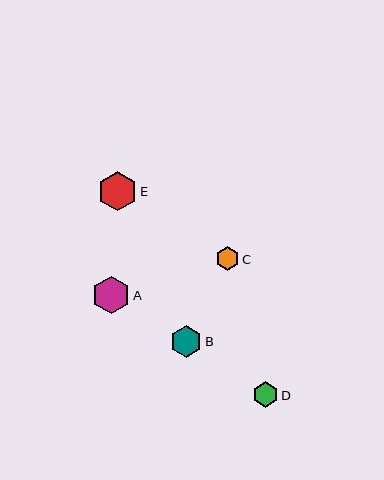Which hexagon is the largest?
Hexagon E is the largest with a size of approximately 39 pixels.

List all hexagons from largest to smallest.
From largest to smallest: E, A, B, D, C.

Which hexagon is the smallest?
Hexagon C is the smallest with a size of approximately 23 pixels.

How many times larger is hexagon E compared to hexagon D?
Hexagon E is approximately 1.6 times the size of hexagon D.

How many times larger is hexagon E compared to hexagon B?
Hexagon E is approximately 1.2 times the size of hexagon B.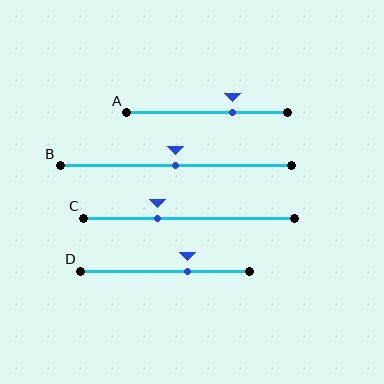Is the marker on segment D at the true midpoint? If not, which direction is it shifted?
No, the marker on segment D is shifted to the right by about 13% of the segment length.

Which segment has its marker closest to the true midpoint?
Segment B has its marker closest to the true midpoint.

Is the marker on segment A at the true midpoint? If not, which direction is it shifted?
No, the marker on segment A is shifted to the right by about 16% of the segment length.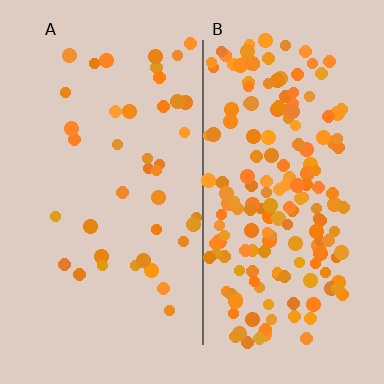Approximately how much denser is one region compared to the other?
Approximately 4.4× — region B over region A.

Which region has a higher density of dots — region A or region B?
B (the right).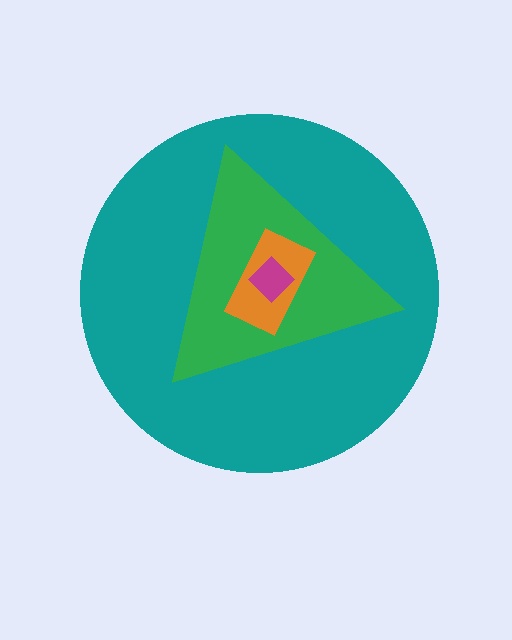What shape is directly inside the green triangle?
The orange rectangle.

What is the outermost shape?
The teal circle.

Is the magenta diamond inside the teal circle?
Yes.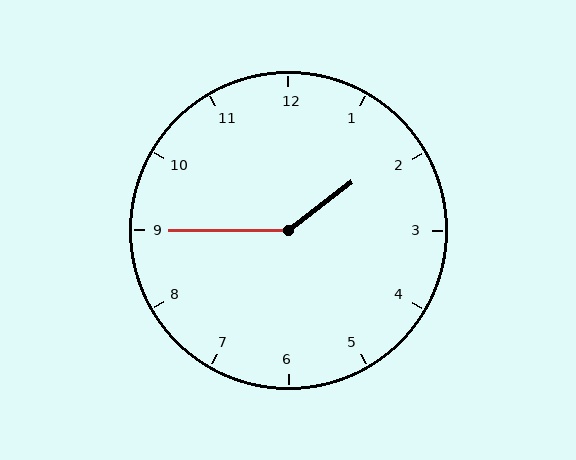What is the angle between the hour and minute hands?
Approximately 142 degrees.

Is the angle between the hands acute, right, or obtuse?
It is obtuse.